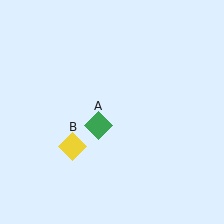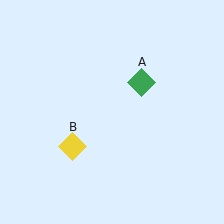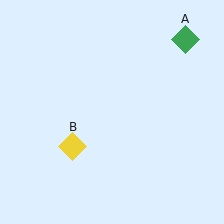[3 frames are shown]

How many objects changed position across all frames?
1 object changed position: green diamond (object A).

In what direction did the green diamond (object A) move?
The green diamond (object A) moved up and to the right.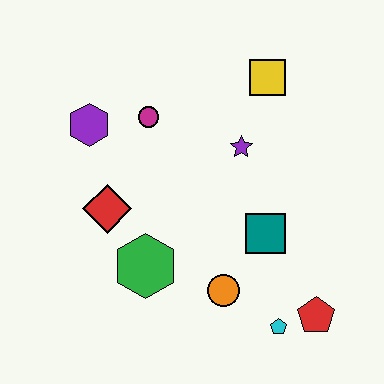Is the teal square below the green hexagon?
No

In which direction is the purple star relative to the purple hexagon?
The purple star is to the right of the purple hexagon.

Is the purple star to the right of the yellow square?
No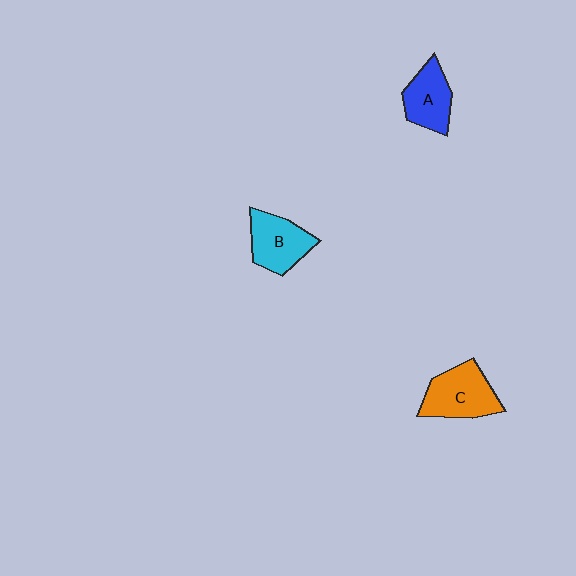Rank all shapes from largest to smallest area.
From largest to smallest: C (orange), B (cyan), A (blue).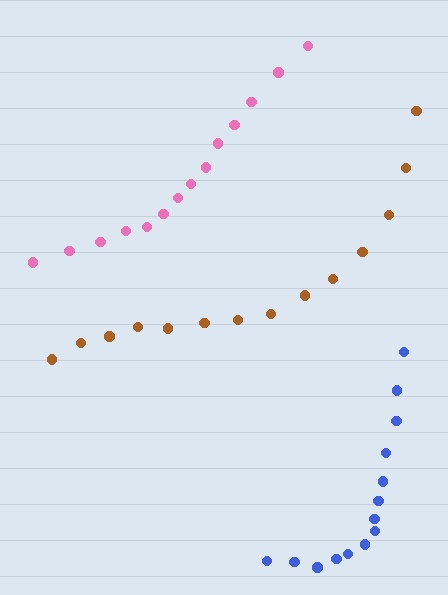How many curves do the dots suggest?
There are 3 distinct paths.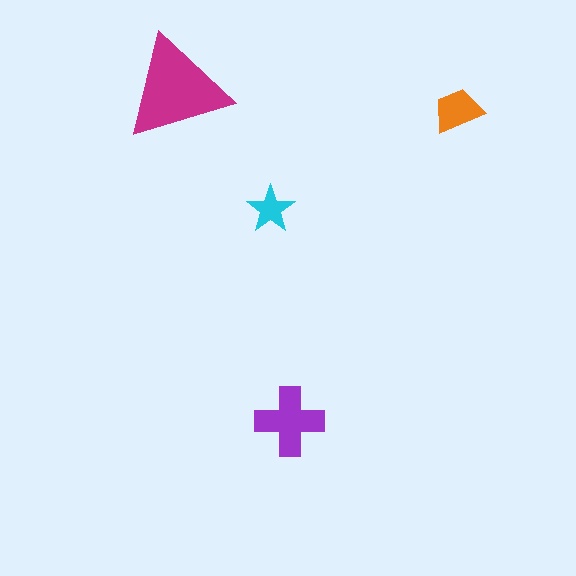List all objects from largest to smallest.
The magenta triangle, the purple cross, the orange trapezoid, the cyan star.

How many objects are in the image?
There are 4 objects in the image.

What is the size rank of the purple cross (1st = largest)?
2nd.